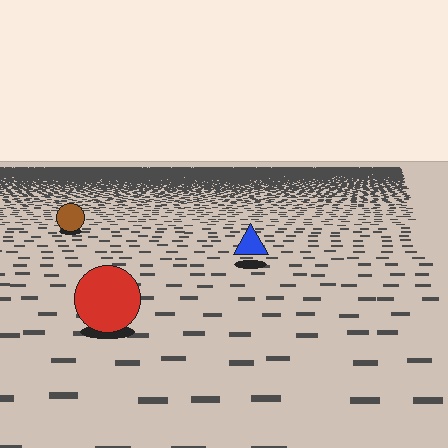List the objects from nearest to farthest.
From nearest to farthest: the red circle, the blue triangle, the brown circle.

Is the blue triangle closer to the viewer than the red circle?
No. The red circle is closer — you can tell from the texture gradient: the ground texture is coarser near it.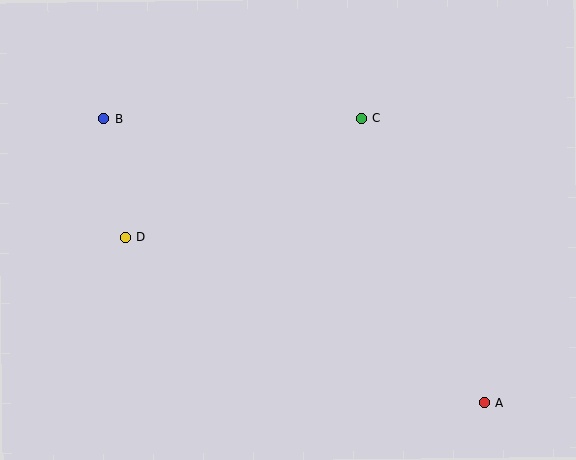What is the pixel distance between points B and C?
The distance between B and C is 257 pixels.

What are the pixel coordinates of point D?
Point D is at (125, 237).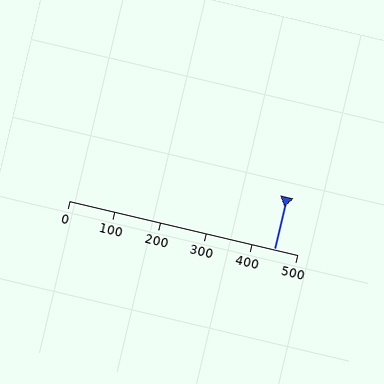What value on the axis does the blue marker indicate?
The marker indicates approximately 450.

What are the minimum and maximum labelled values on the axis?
The axis runs from 0 to 500.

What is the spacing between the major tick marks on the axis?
The major ticks are spaced 100 apart.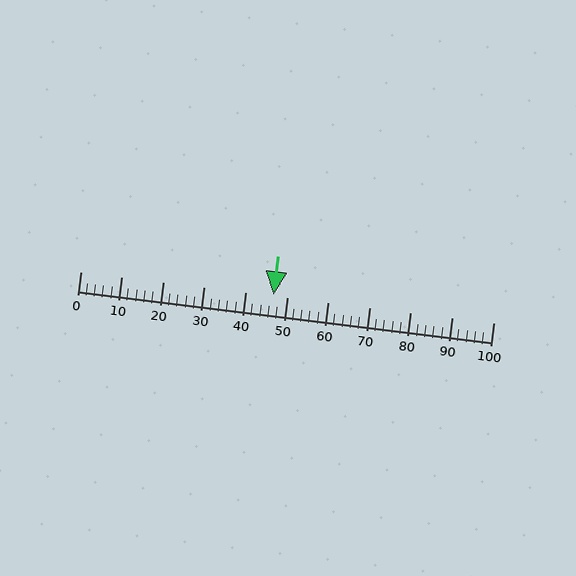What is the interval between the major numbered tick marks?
The major tick marks are spaced 10 units apart.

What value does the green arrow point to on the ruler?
The green arrow points to approximately 47.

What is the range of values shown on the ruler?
The ruler shows values from 0 to 100.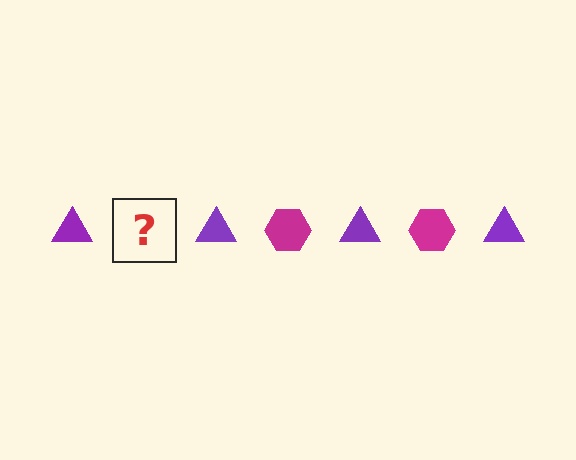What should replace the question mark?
The question mark should be replaced with a magenta hexagon.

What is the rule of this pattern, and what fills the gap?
The rule is that the pattern alternates between purple triangle and magenta hexagon. The gap should be filled with a magenta hexagon.